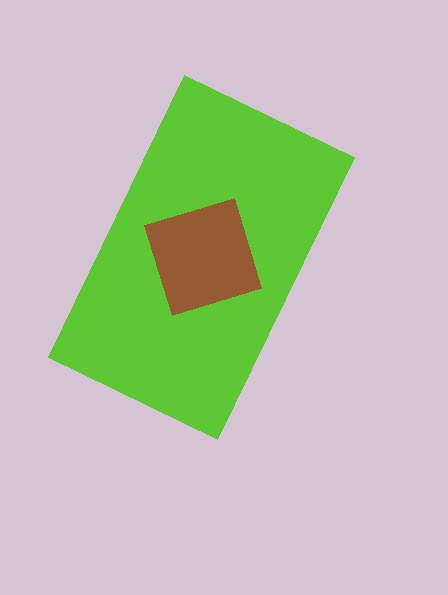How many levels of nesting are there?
2.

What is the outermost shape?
The lime rectangle.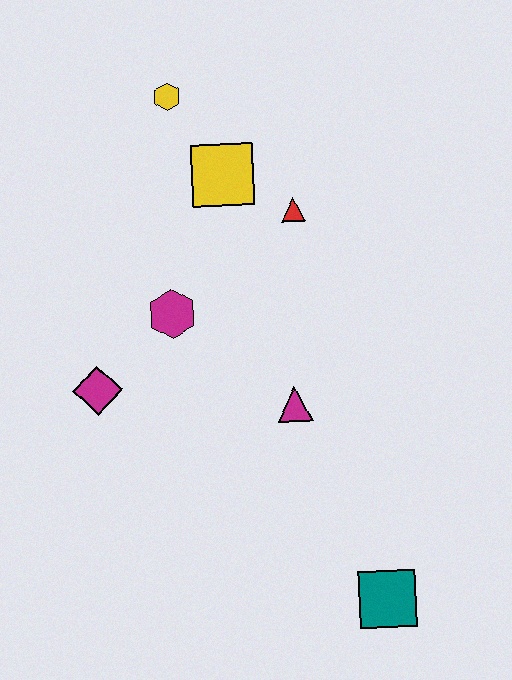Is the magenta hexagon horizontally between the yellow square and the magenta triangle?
No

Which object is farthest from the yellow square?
The teal square is farthest from the yellow square.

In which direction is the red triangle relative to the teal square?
The red triangle is above the teal square.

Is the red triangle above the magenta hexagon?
Yes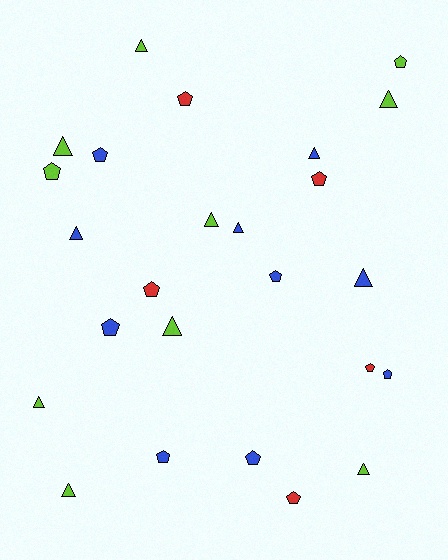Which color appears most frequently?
Blue, with 10 objects.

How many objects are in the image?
There are 25 objects.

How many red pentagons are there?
There are 5 red pentagons.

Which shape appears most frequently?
Pentagon, with 13 objects.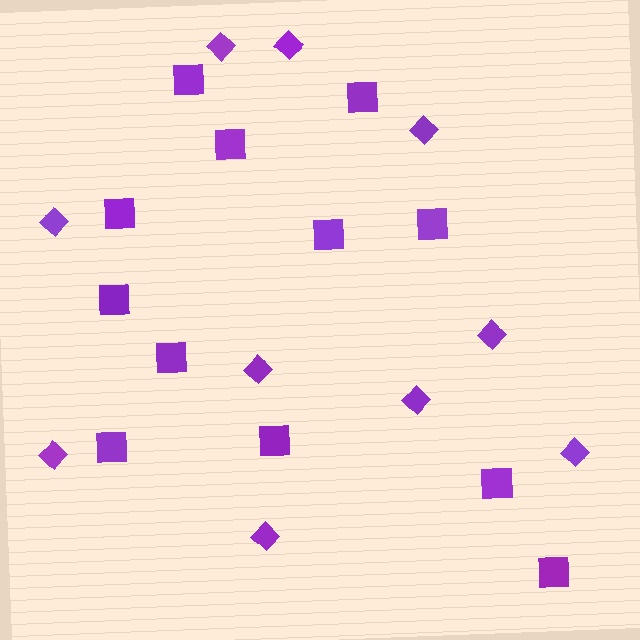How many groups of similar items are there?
There are 2 groups: one group of diamonds (10) and one group of squares (12).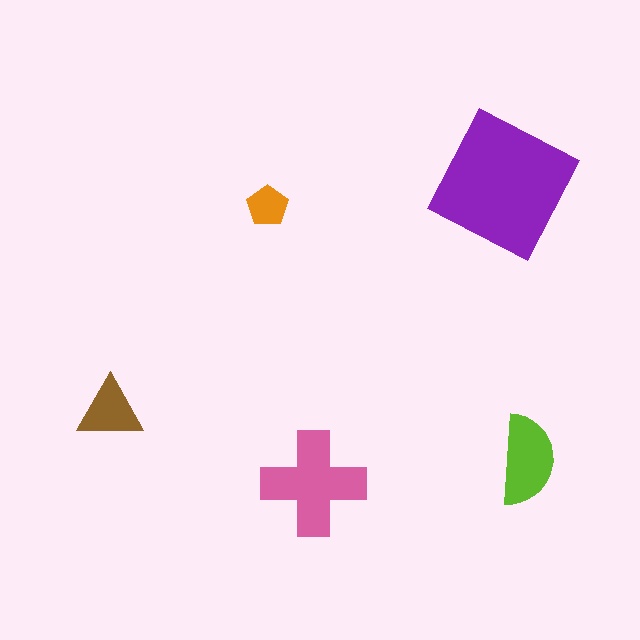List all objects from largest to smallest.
The purple square, the pink cross, the lime semicircle, the brown triangle, the orange pentagon.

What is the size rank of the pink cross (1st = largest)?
2nd.